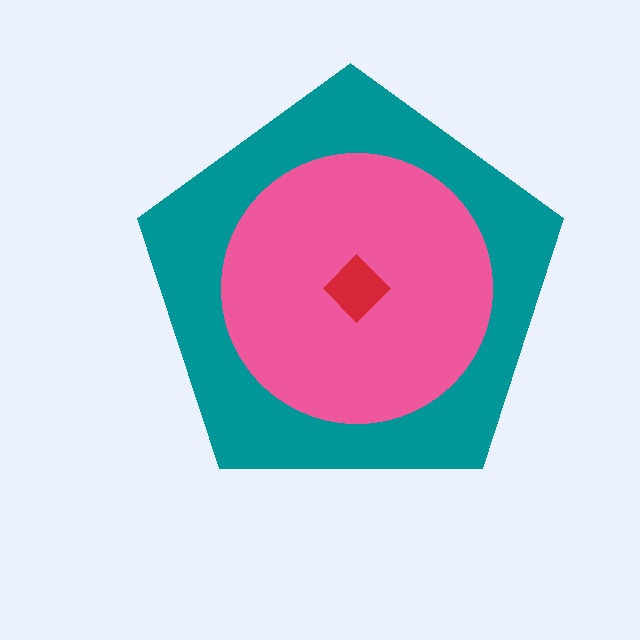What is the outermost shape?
The teal pentagon.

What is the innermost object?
The red diamond.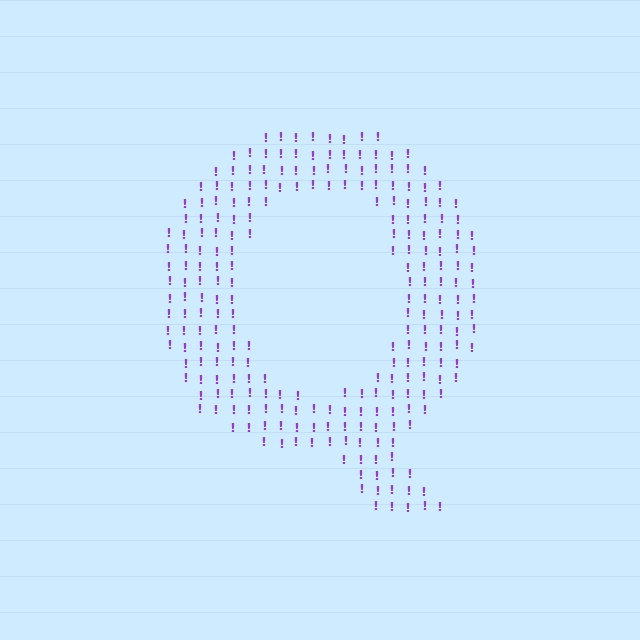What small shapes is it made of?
It is made of small exclamation marks.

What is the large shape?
The large shape is the letter Q.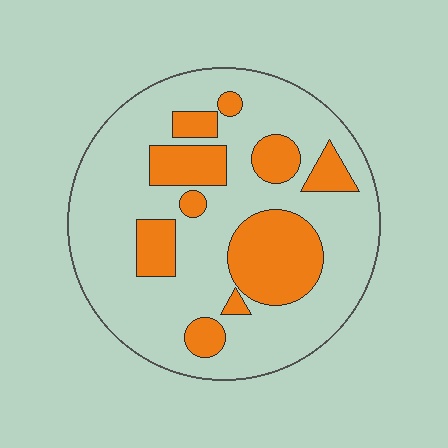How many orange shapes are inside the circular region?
10.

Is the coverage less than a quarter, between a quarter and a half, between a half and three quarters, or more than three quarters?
Between a quarter and a half.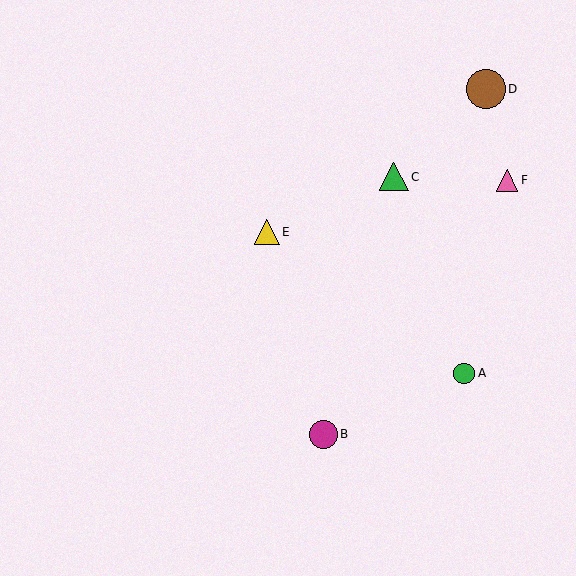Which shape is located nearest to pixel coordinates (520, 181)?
The pink triangle (labeled F) at (507, 180) is nearest to that location.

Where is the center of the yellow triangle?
The center of the yellow triangle is at (267, 232).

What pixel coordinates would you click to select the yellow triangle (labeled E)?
Click at (267, 232) to select the yellow triangle E.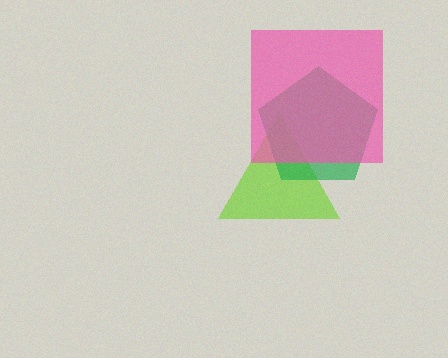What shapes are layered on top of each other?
The layered shapes are: a lime triangle, a green pentagon, a pink square.